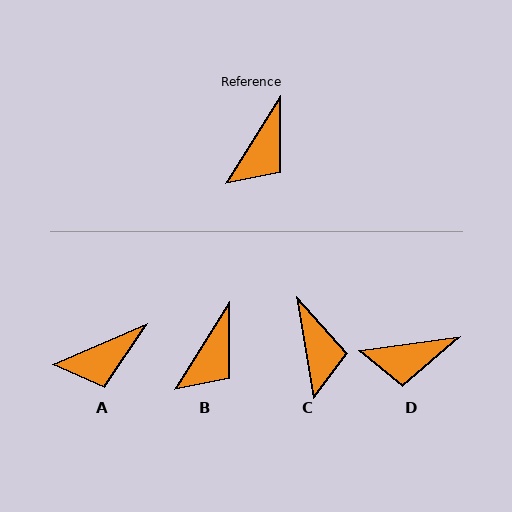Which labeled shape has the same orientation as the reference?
B.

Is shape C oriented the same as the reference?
No, it is off by about 42 degrees.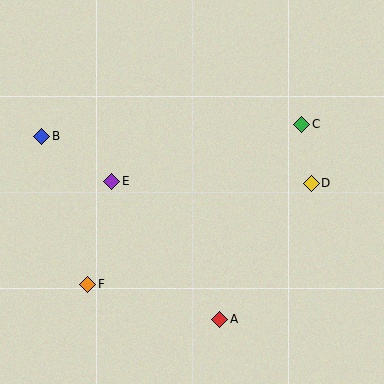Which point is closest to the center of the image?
Point E at (112, 181) is closest to the center.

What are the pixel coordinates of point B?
Point B is at (42, 136).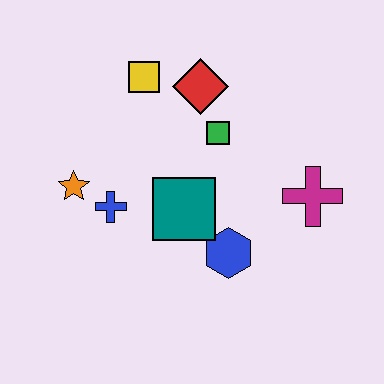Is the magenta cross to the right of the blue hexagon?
Yes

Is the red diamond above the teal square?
Yes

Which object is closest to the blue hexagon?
The teal square is closest to the blue hexagon.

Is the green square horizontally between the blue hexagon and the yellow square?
Yes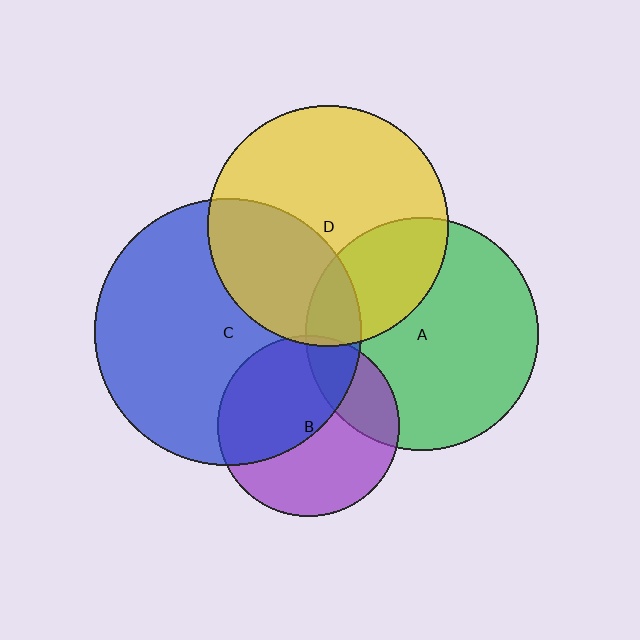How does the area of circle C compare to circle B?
Approximately 2.2 times.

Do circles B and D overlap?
Yes.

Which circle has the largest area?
Circle C (blue).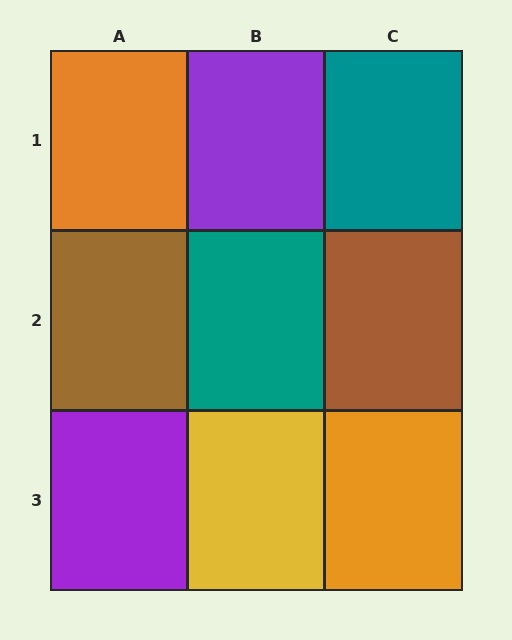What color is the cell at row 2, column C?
Brown.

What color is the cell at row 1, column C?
Teal.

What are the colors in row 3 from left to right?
Purple, yellow, orange.